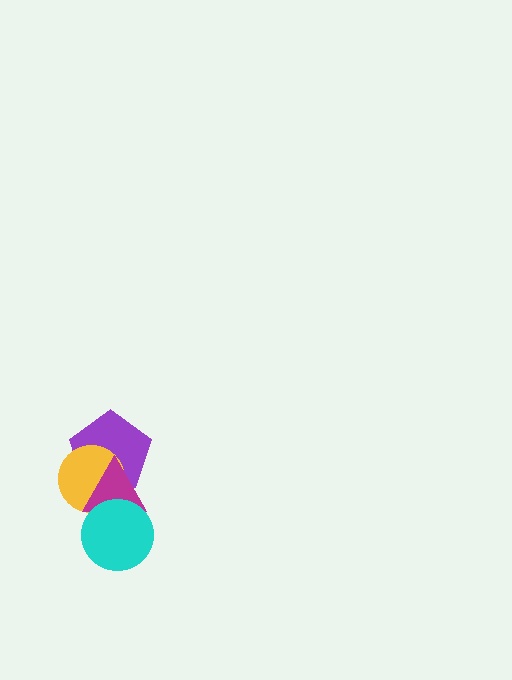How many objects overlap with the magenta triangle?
3 objects overlap with the magenta triangle.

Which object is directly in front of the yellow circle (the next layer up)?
The magenta triangle is directly in front of the yellow circle.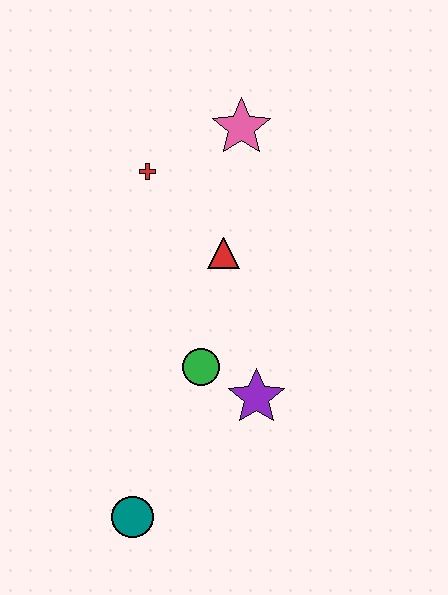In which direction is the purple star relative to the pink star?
The purple star is below the pink star.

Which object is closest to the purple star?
The green circle is closest to the purple star.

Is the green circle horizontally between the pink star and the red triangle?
No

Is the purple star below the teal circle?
No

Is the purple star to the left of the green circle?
No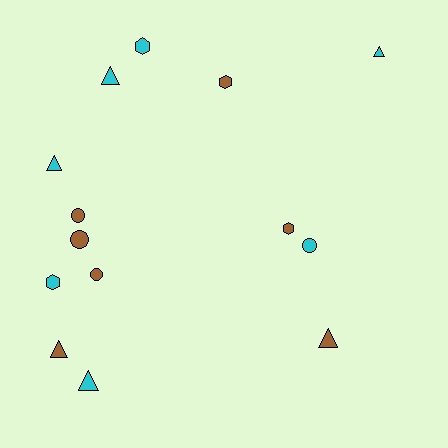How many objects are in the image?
There are 14 objects.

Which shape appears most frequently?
Triangle, with 6 objects.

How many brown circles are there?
There are 3 brown circles.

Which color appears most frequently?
Brown, with 7 objects.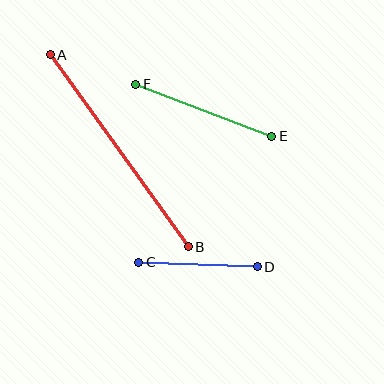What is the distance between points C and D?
The distance is approximately 119 pixels.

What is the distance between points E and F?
The distance is approximately 145 pixels.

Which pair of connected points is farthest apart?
Points A and B are farthest apart.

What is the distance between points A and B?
The distance is approximately 237 pixels.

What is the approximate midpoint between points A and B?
The midpoint is at approximately (119, 151) pixels.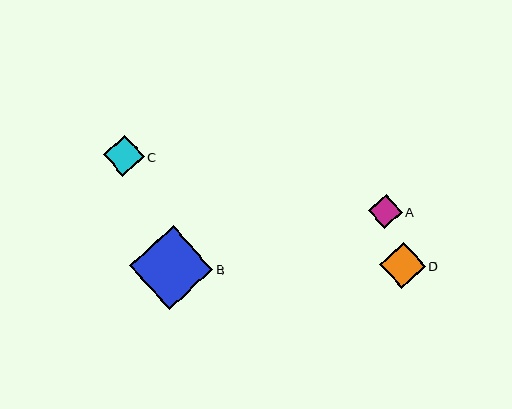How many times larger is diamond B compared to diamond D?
Diamond B is approximately 1.8 times the size of diamond D.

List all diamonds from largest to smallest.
From largest to smallest: B, D, C, A.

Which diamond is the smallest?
Diamond A is the smallest with a size of approximately 34 pixels.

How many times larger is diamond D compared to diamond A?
Diamond D is approximately 1.3 times the size of diamond A.